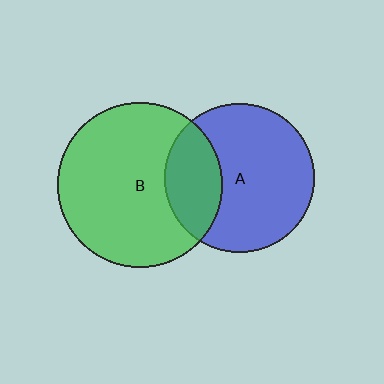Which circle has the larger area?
Circle B (green).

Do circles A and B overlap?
Yes.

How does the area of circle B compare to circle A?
Approximately 1.2 times.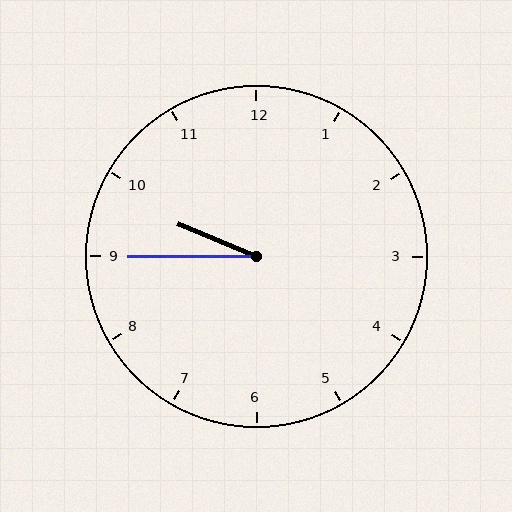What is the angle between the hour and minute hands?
Approximately 22 degrees.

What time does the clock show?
9:45.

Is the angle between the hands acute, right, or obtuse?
It is acute.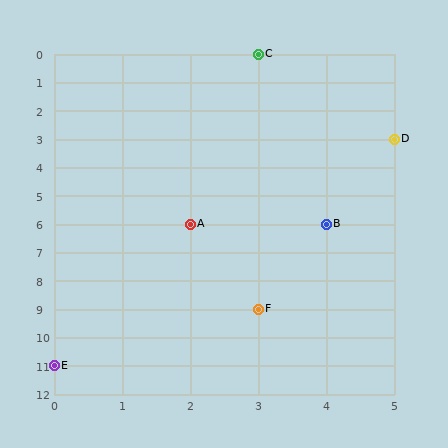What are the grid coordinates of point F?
Point F is at grid coordinates (3, 9).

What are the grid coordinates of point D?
Point D is at grid coordinates (5, 3).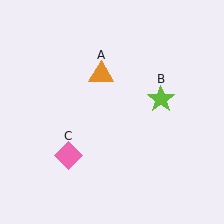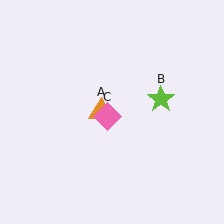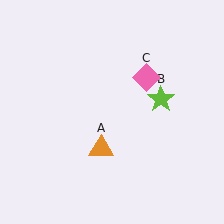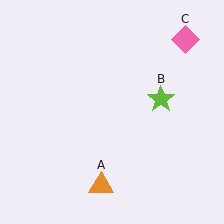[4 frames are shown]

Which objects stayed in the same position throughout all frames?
Lime star (object B) remained stationary.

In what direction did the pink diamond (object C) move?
The pink diamond (object C) moved up and to the right.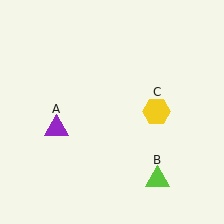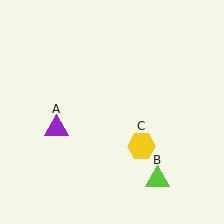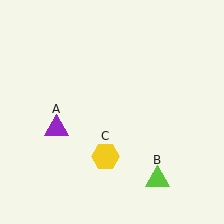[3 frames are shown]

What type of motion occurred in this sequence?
The yellow hexagon (object C) rotated clockwise around the center of the scene.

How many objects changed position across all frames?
1 object changed position: yellow hexagon (object C).